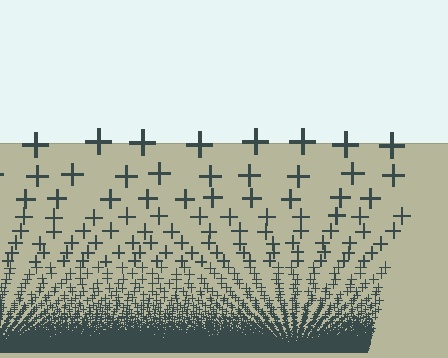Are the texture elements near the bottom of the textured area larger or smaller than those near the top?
Smaller. The gradient is inverted — elements near the bottom are smaller and denser.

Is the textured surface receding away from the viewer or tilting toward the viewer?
The surface appears to tilt toward the viewer. Texture elements get larger and sparser toward the top.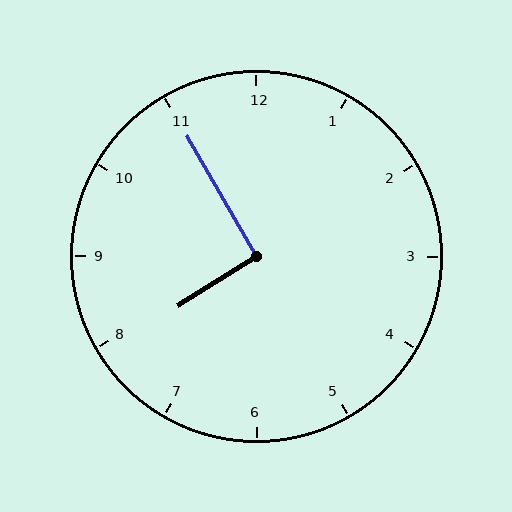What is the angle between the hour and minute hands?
Approximately 92 degrees.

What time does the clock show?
7:55.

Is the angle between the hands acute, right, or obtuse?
It is right.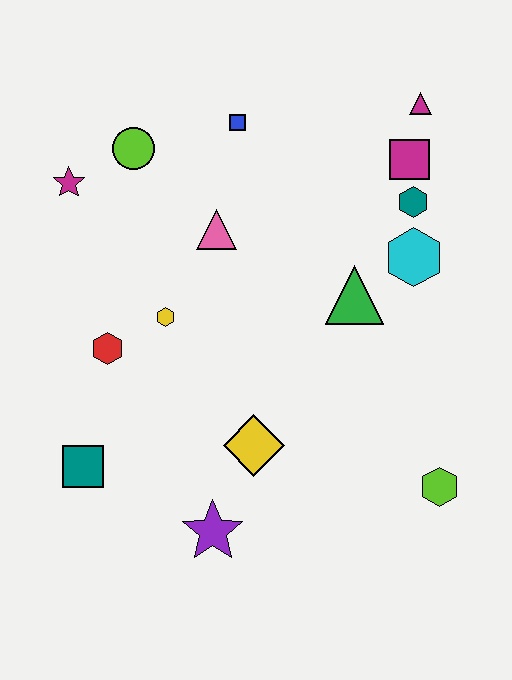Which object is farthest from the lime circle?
The lime hexagon is farthest from the lime circle.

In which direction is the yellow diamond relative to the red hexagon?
The yellow diamond is to the right of the red hexagon.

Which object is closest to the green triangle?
The cyan hexagon is closest to the green triangle.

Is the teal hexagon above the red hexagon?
Yes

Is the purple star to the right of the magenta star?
Yes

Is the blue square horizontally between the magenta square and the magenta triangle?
No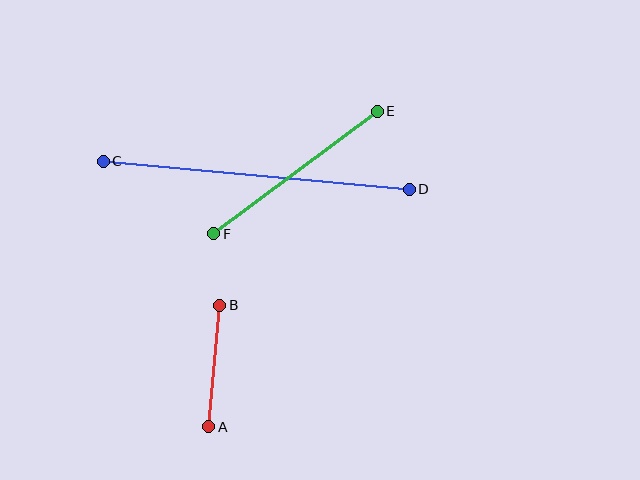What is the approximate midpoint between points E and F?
The midpoint is at approximately (296, 172) pixels.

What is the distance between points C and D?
The distance is approximately 307 pixels.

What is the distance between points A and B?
The distance is approximately 122 pixels.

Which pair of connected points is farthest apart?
Points C and D are farthest apart.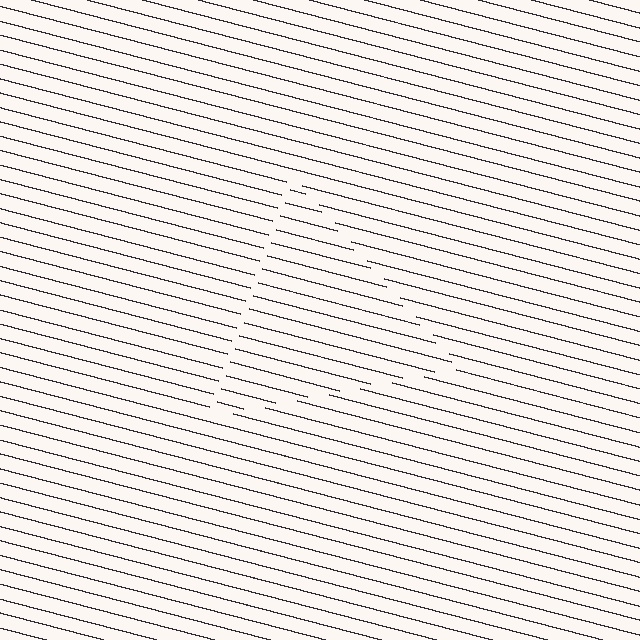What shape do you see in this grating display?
An illusory triangle. The interior of the shape contains the same grating, shifted by half a period — the contour is defined by the phase discontinuity where line-ends from the inner and outer gratings abut.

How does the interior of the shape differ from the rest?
The interior of the shape contains the same grating, shifted by half a period — the contour is defined by the phase discontinuity where line-ends from the inner and outer gratings abut.